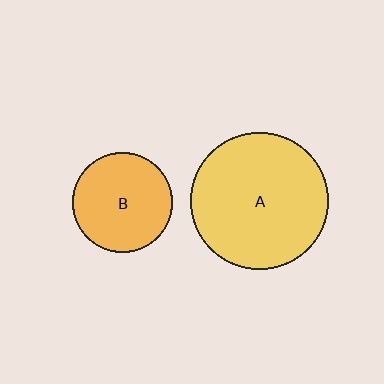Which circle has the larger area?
Circle A (yellow).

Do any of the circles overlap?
No, none of the circles overlap.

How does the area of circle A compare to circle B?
Approximately 1.9 times.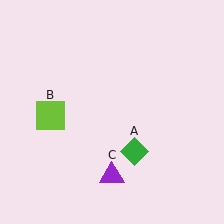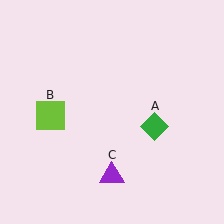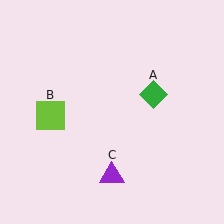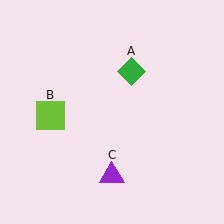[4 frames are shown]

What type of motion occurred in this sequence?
The green diamond (object A) rotated counterclockwise around the center of the scene.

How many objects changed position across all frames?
1 object changed position: green diamond (object A).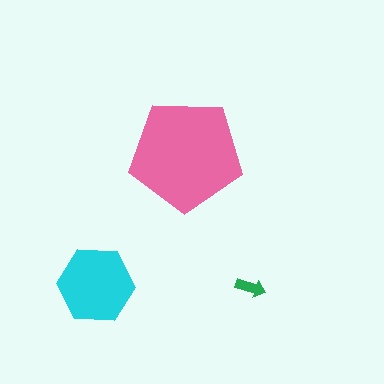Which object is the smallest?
The green arrow.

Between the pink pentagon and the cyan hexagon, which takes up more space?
The pink pentagon.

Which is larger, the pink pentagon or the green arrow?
The pink pentagon.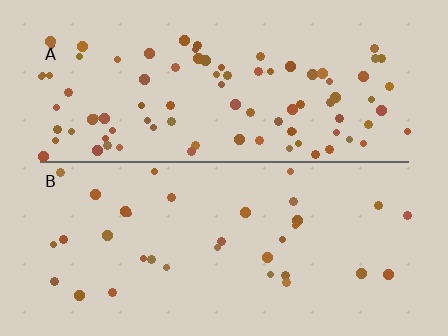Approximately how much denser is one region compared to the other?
Approximately 2.7× — region A over region B.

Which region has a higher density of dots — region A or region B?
A (the top).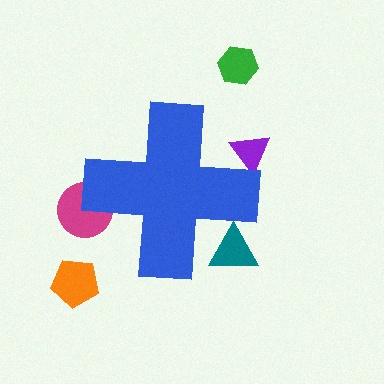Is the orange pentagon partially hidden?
No, the orange pentagon is fully visible.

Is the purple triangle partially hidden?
Yes, the purple triangle is partially hidden behind the blue cross.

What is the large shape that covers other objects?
A blue cross.